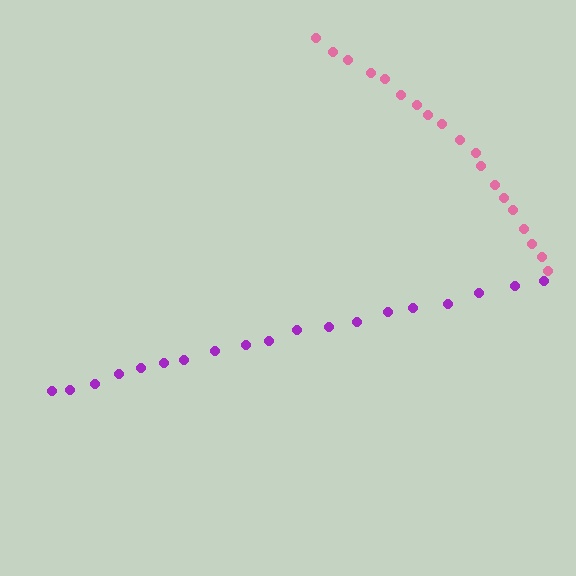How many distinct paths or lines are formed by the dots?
There are 2 distinct paths.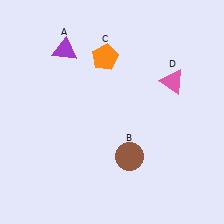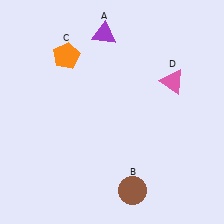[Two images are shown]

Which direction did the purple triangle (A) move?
The purple triangle (A) moved right.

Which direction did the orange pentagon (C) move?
The orange pentagon (C) moved left.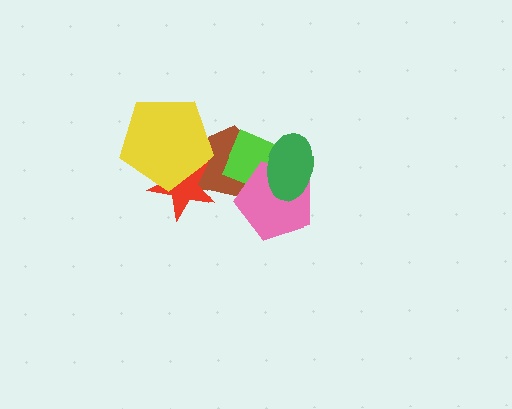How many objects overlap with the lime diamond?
3 objects overlap with the lime diamond.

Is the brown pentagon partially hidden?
Yes, it is partially covered by another shape.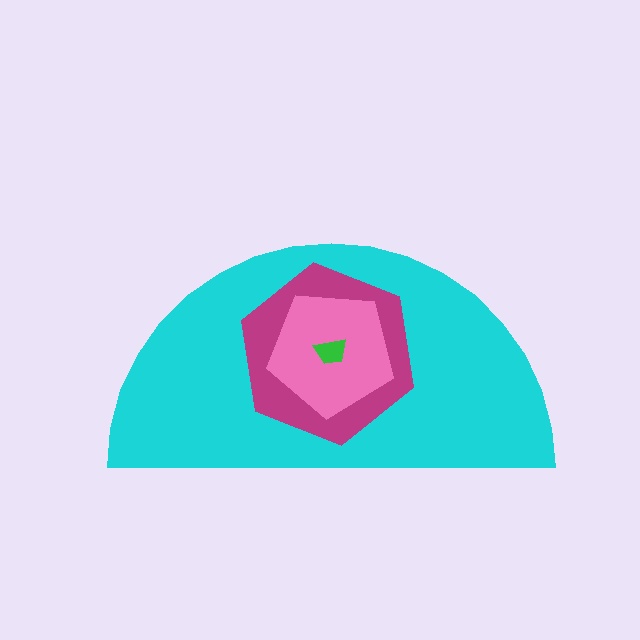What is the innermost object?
The green trapezoid.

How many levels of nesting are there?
4.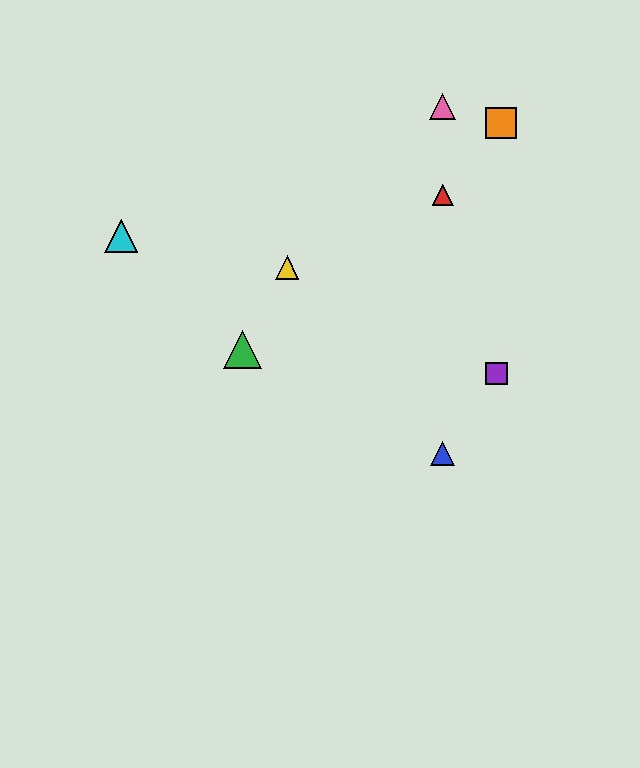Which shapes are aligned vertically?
The red triangle, the blue triangle, the pink triangle are aligned vertically.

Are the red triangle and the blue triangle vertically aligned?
Yes, both are at x≈443.